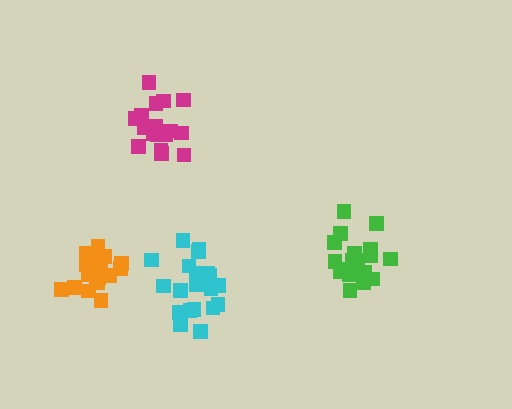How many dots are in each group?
Group 1: 17 dots, Group 2: 19 dots, Group 3: 21 dots, Group 4: 21 dots (78 total).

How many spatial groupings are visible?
There are 4 spatial groupings.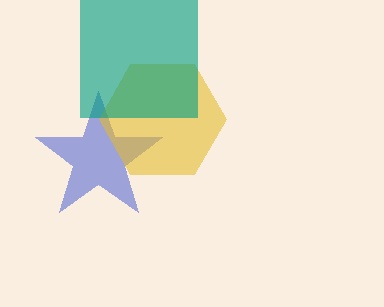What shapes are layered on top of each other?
The layered shapes are: a blue star, a yellow hexagon, a teal square.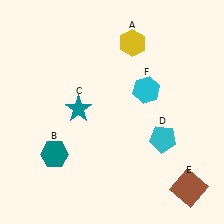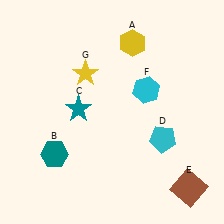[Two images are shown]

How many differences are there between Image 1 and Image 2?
There is 1 difference between the two images.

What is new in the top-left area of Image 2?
A yellow star (G) was added in the top-left area of Image 2.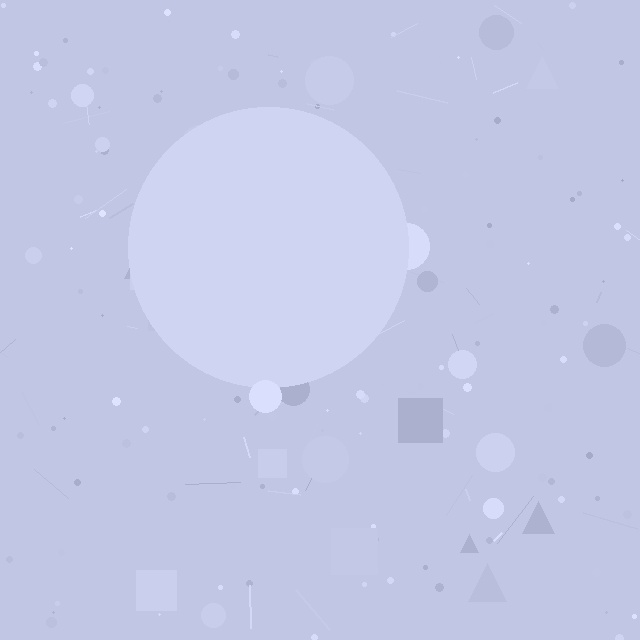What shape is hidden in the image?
A circle is hidden in the image.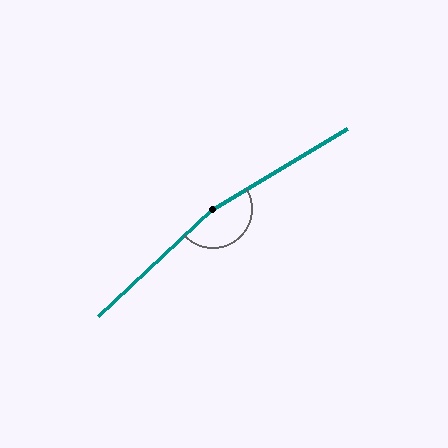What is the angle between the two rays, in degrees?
Approximately 168 degrees.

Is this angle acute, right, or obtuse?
It is obtuse.